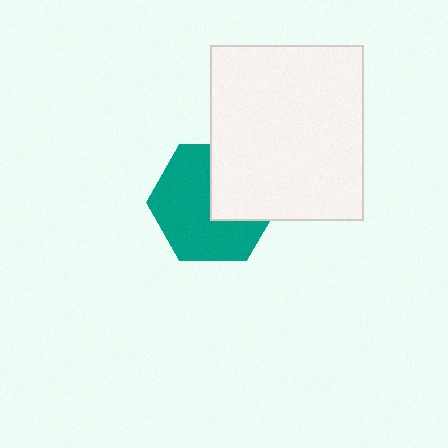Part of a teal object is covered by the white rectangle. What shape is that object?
It is a hexagon.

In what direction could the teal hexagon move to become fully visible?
The teal hexagon could move toward the lower-left. That would shift it out from behind the white rectangle entirely.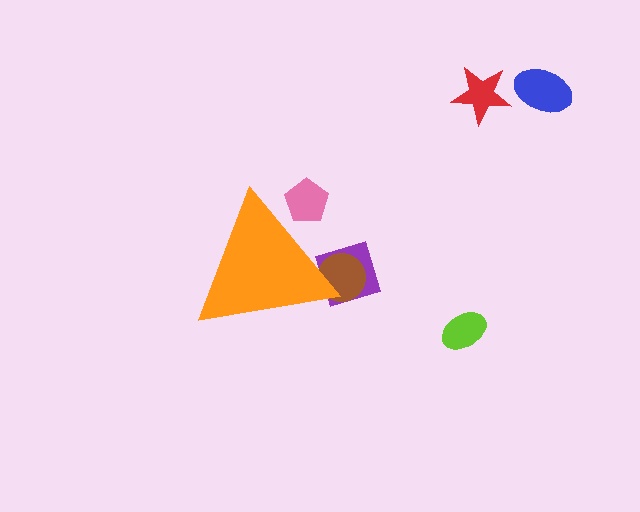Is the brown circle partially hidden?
Yes, the brown circle is partially hidden behind the orange triangle.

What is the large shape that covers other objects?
An orange triangle.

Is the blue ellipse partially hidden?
No, the blue ellipse is fully visible.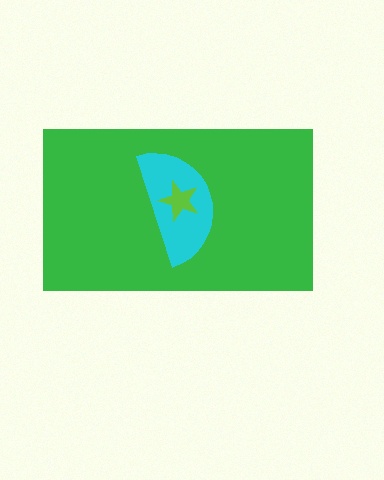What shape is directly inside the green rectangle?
The cyan semicircle.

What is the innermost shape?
The lime star.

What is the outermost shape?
The green rectangle.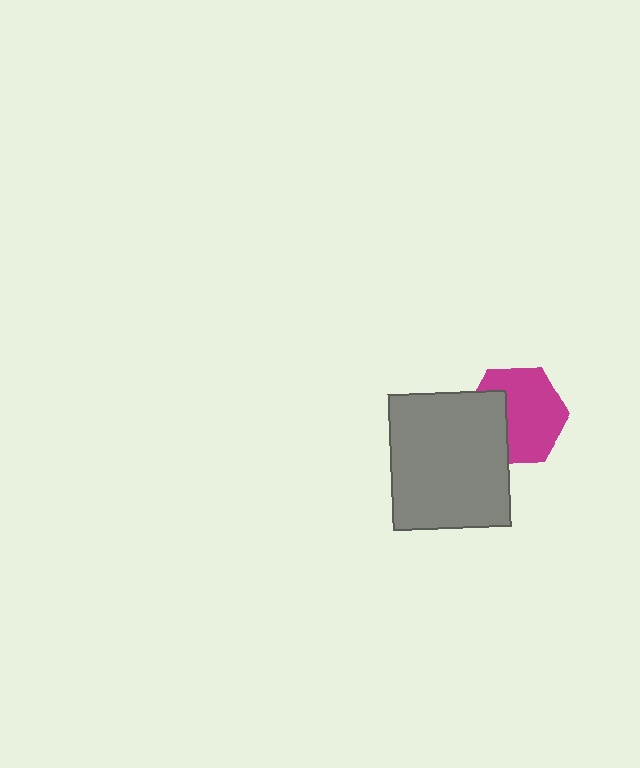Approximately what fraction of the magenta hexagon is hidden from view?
Roughly 32% of the magenta hexagon is hidden behind the gray rectangle.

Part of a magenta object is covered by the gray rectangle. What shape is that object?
It is a hexagon.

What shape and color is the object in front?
The object in front is a gray rectangle.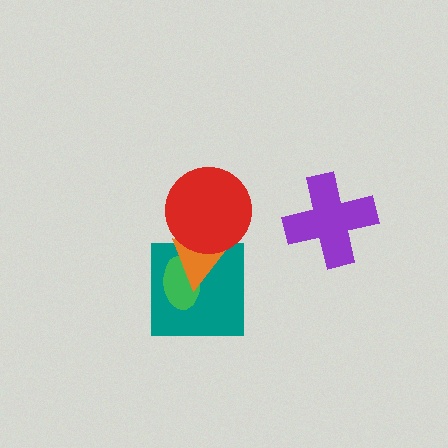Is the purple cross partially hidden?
No, no other shape covers it.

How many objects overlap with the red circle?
2 objects overlap with the red circle.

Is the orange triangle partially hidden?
Yes, it is partially covered by another shape.